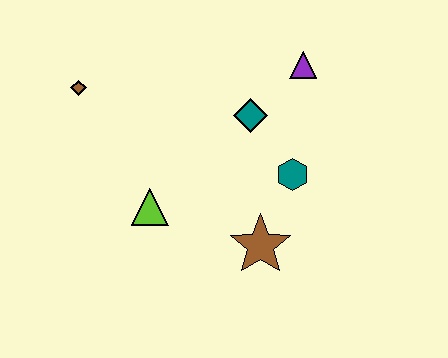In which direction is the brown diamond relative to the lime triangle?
The brown diamond is above the lime triangle.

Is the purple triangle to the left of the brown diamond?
No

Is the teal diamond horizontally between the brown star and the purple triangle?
No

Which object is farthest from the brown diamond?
The brown star is farthest from the brown diamond.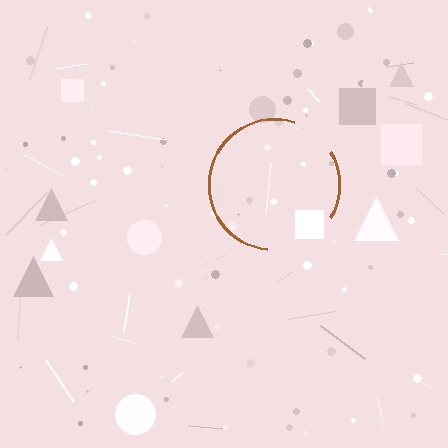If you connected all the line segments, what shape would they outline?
They would outline a circle.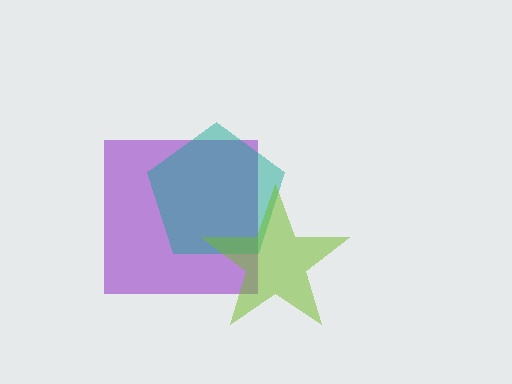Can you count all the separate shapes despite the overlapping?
Yes, there are 3 separate shapes.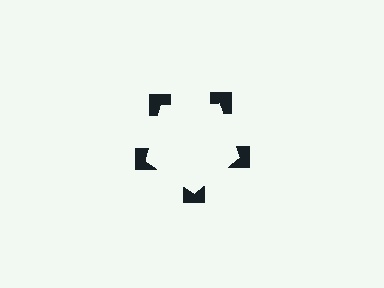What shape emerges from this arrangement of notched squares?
An illusory pentagon — its edges are inferred from the aligned wedge cuts in the notched squares, not physically drawn.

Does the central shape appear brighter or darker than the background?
It typically appears slightly brighter than the background, even though no actual brightness change is drawn.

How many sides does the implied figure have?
5 sides.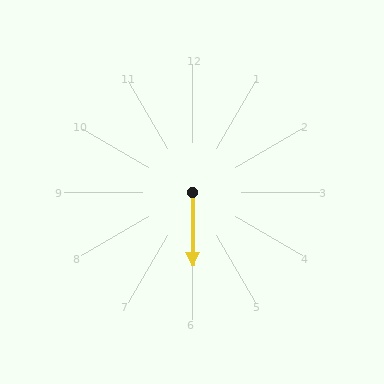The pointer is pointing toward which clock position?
Roughly 6 o'clock.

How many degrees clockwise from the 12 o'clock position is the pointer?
Approximately 180 degrees.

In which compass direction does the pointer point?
South.